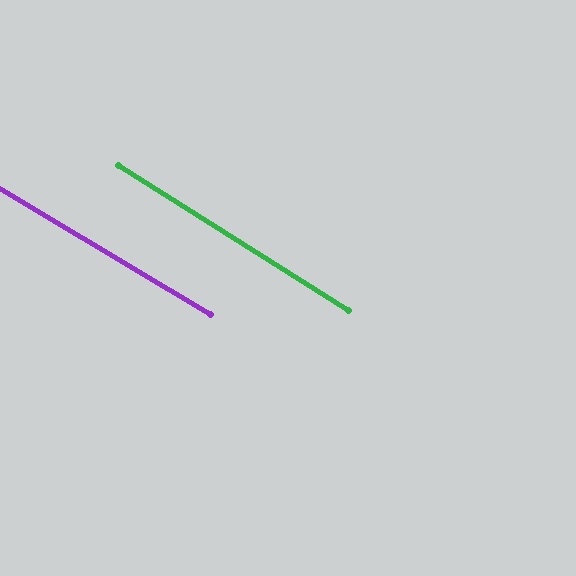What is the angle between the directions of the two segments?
Approximately 2 degrees.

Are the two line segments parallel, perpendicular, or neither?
Parallel — their directions differ by only 1.6°.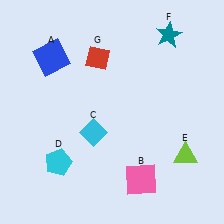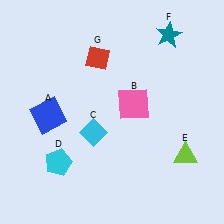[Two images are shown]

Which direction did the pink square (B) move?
The pink square (B) moved up.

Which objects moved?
The objects that moved are: the blue square (A), the pink square (B).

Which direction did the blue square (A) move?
The blue square (A) moved down.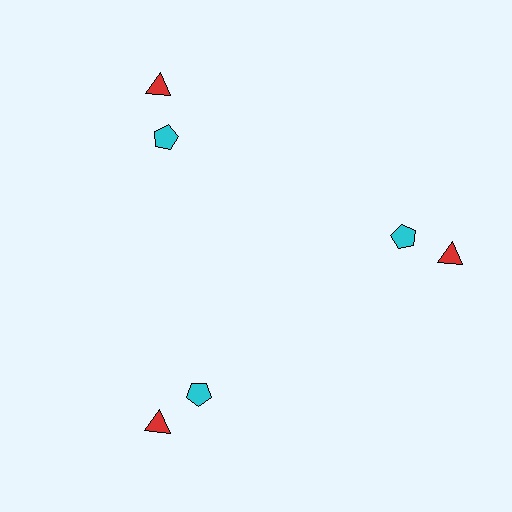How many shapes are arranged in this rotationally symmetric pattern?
There are 6 shapes, arranged in 3 groups of 2.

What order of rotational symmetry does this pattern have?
This pattern has 3-fold rotational symmetry.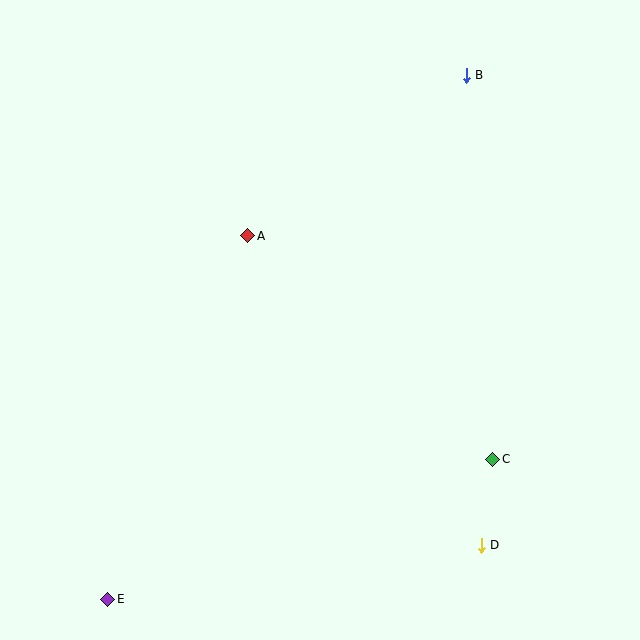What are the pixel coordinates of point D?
Point D is at (481, 545).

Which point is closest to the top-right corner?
Point B is closest to the top-right corner.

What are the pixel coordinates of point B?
Point B is at (466, 75).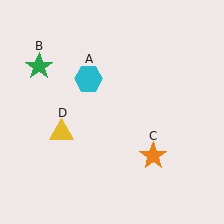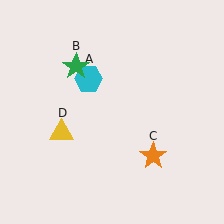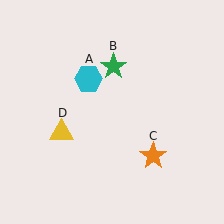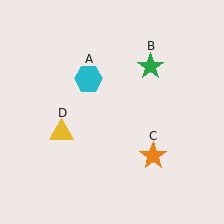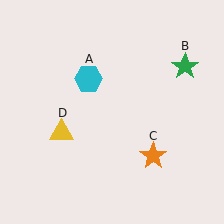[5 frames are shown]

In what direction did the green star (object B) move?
The green star (object B) moved right.